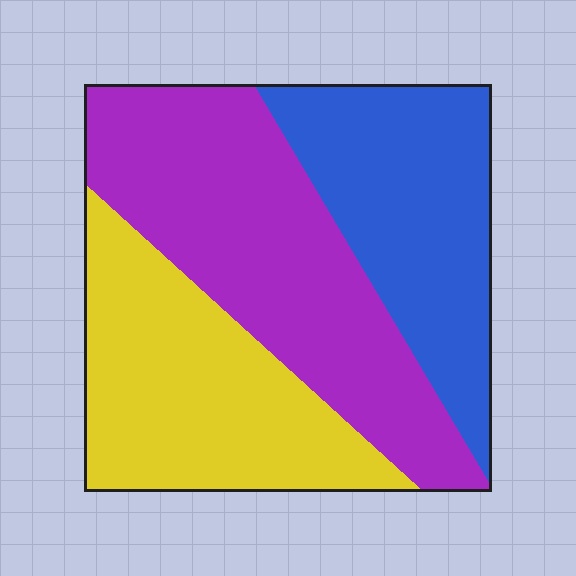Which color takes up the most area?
Purple, at roughly 40%.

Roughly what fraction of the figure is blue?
Blue covers about 30% of the figure.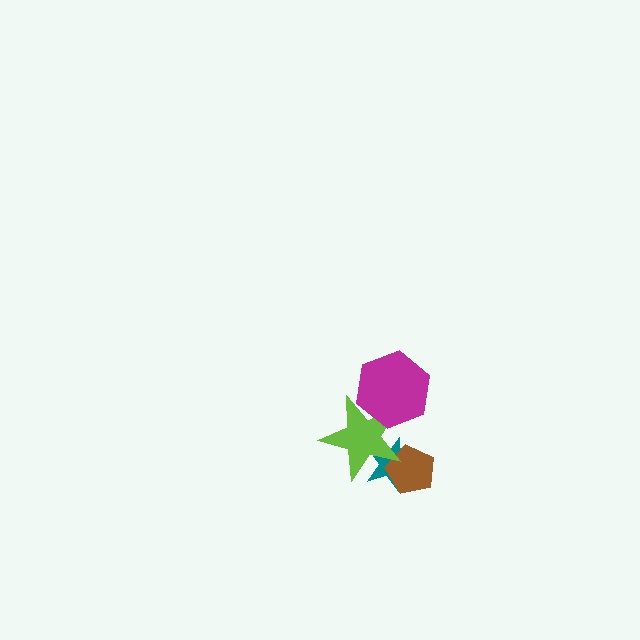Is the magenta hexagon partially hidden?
No, no other shape covers it.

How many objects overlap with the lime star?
3 objects overlap with the lime star.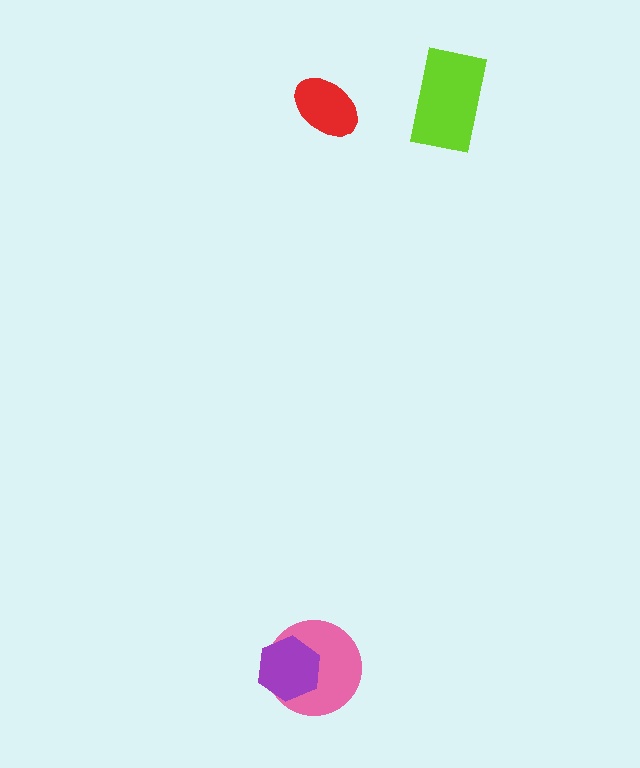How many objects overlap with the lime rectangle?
0 objects overlap with the lime rectangle.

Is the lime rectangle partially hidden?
No, no other shape covers it.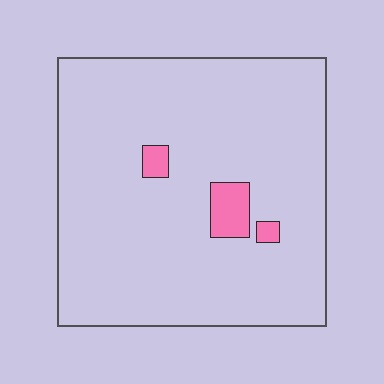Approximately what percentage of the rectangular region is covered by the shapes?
Approximately 5%.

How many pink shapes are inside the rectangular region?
3.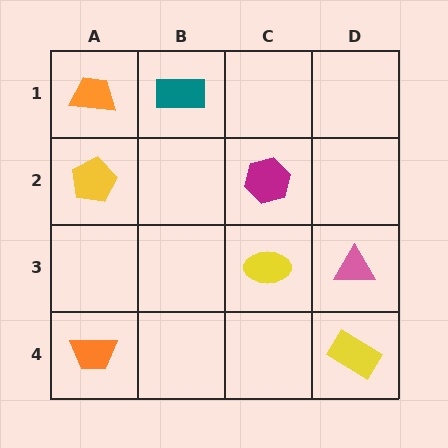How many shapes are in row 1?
2 shapes.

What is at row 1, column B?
A teal rectangle.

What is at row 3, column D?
A pink triangle.